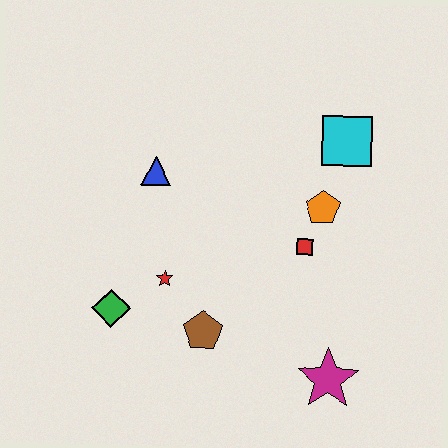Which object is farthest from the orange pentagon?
The green diamond is farthest from the orange pentagon.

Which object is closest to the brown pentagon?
The red star is closest to the brown pentagon.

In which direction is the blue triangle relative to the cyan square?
The blue triangle is to the left of the cyan square.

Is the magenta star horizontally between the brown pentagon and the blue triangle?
No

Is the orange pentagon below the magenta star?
No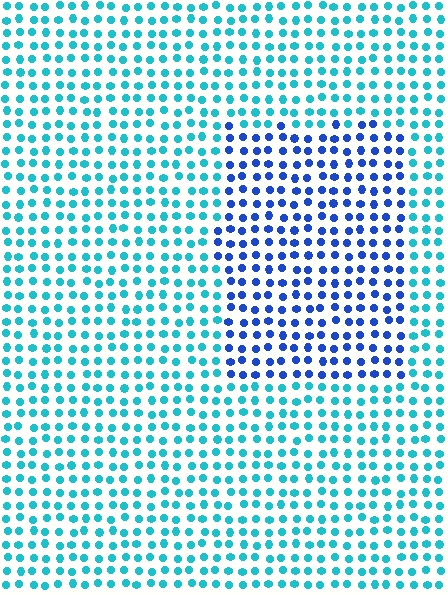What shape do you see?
I see a rectangle.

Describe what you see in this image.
The image is filled with small cyan elements in a uniform arrangement. A rectangle-shaped region is visible where the elements are tinted to a slightly different hue, forming a subtle color boundary.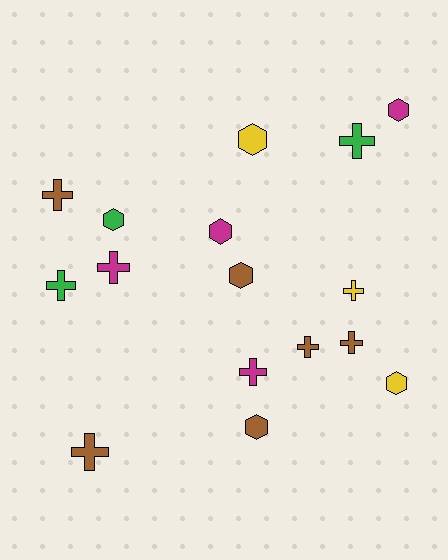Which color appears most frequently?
Brown, with 6 objects.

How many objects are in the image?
There are 16 objects.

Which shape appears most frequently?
Cross, with 9 objects.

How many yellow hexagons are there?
There are 2 yellow hexagons.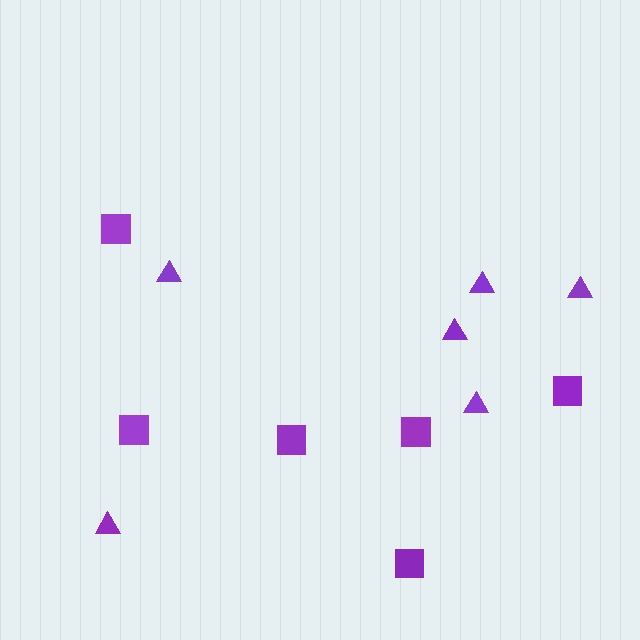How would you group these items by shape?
There are 2 groups: one group of triangles (6) and one group of squares (6).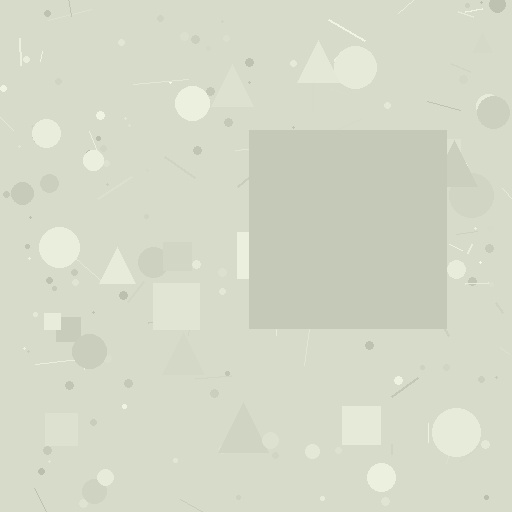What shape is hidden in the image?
A square is hidden in the image.